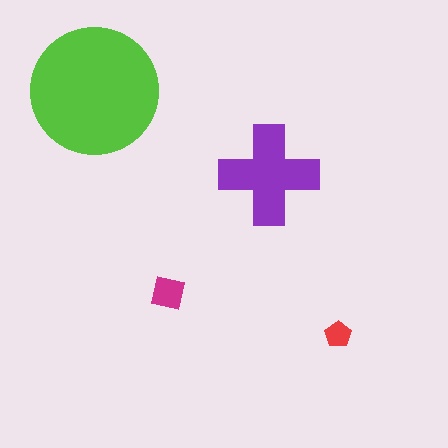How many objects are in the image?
There are 4 objects in the image.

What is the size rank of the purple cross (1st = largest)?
2nd.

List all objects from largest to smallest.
The lime circle, the purple cross, the magenta square, the red pentagon.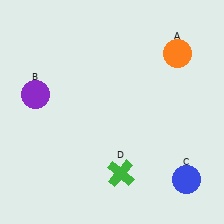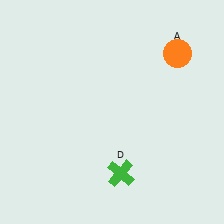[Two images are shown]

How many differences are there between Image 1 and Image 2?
There are 2 differences between the two images.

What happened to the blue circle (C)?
The blue circle (C) was removed in Image 2. It was in the bottom-right area of Image 1.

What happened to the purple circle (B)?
The purple circle (B) was removed in Image 2. It was in the top-left area of Image 1.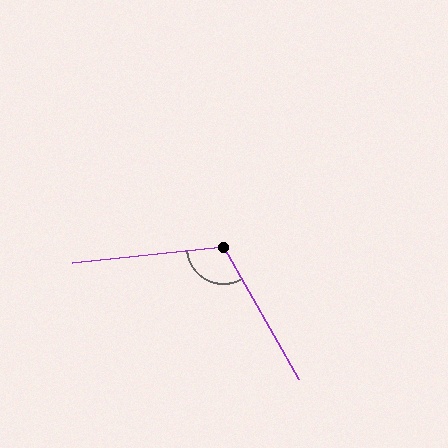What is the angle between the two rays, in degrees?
Approximately 113 degrees.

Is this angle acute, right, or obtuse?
It is obtuse.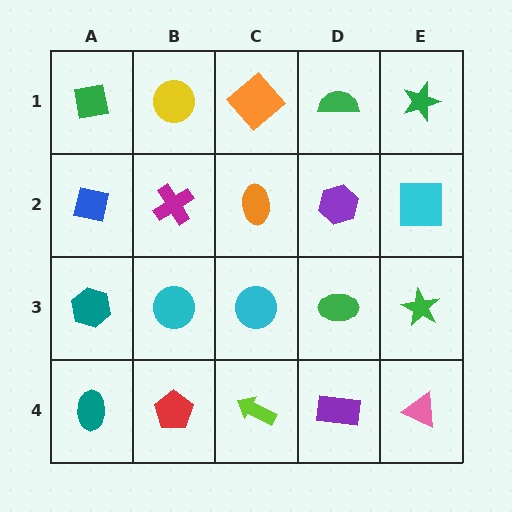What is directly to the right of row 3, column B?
A cyan circle.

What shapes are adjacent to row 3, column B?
A magenta cross (row 2, column B), a red pentagon (row 4, column B), a teal hexagon (row 3, column A), a cyan circle (row 3, column C).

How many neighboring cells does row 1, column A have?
2.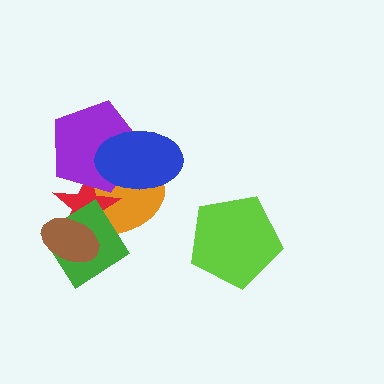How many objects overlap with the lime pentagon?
0 objects overlap with the lime pentagon.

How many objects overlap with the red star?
5 objects overlap with the red star.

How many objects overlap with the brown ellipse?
3 objects overlap with the brown ellipse.